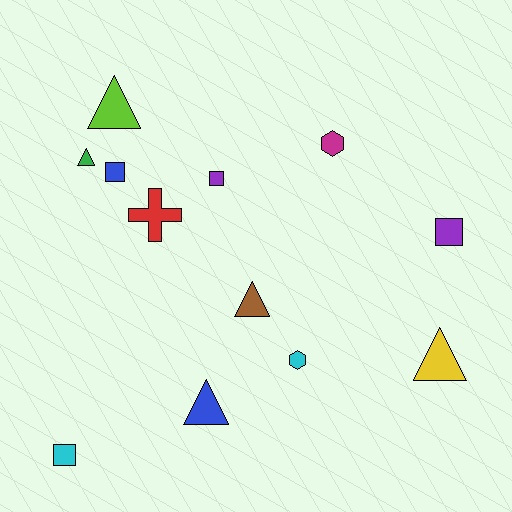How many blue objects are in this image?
There are 2 blue objects.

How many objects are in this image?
There are 12 objects.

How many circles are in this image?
There are no circles.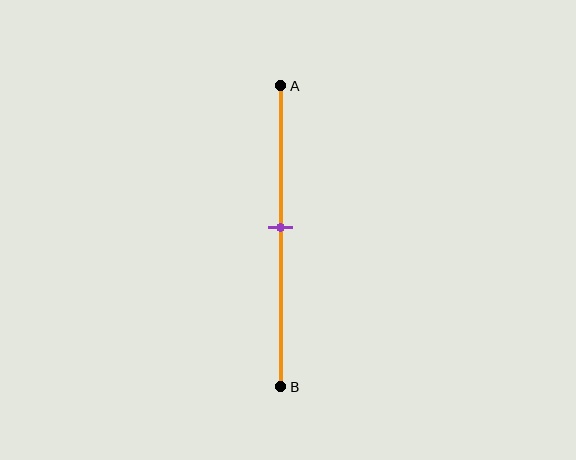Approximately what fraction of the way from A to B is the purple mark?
The purple mark is approximately 45% of the way from A to B.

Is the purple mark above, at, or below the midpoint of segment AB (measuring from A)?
The purple mark is approximately at the midpoint of segment AB.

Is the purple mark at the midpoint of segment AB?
Yes, the mark is approximately at the midpoint.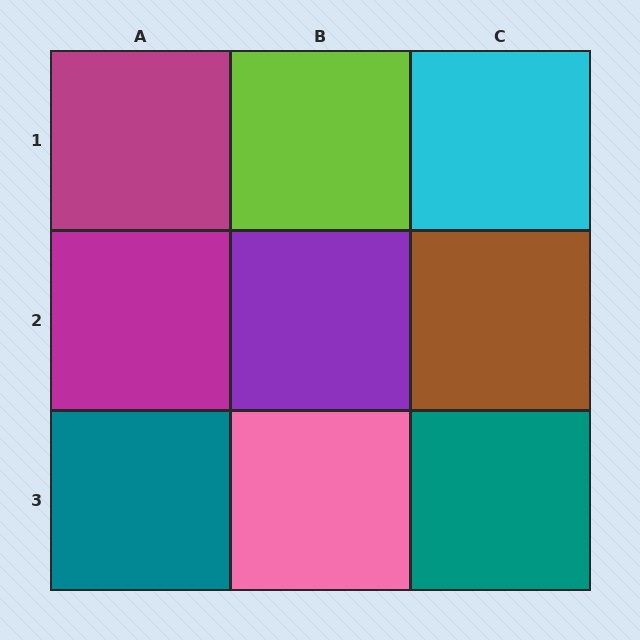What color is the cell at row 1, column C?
Cyan.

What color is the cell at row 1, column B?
Lime.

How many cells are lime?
1 cell is lime.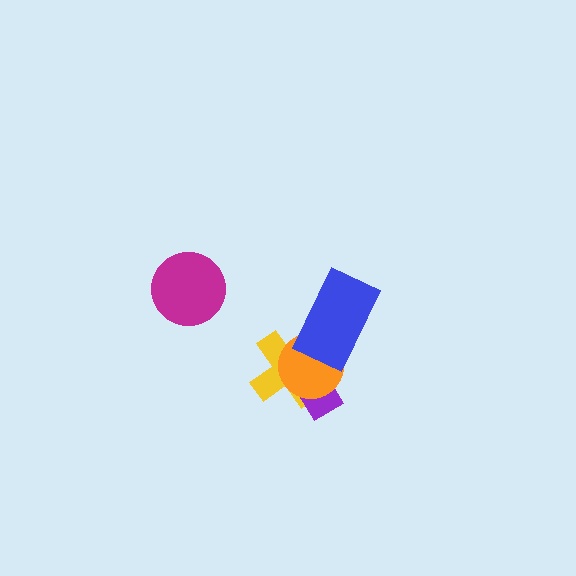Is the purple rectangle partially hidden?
Yes, it is partially covered by another shape.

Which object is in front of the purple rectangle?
The orange circle is in front of the purple rectangle.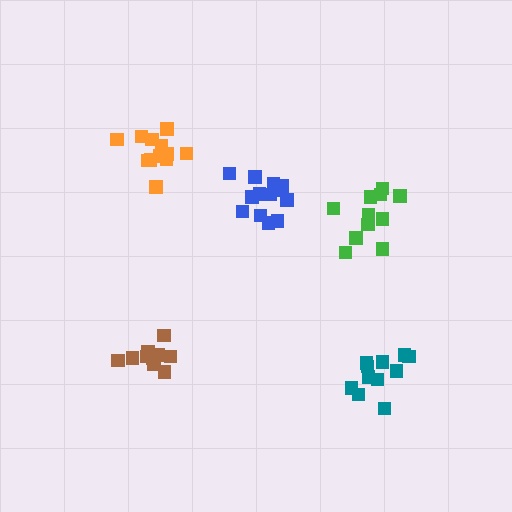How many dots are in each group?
Group 1: 12 dots, Group 2: 10 dots, Group 3: 11 dots, Group 4: 13 dots, Group 5: 11 dots (57 total).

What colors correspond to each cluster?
The clusters are colored: orange, brown, teal, blue, green.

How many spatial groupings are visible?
There are 5 spatial groupings.